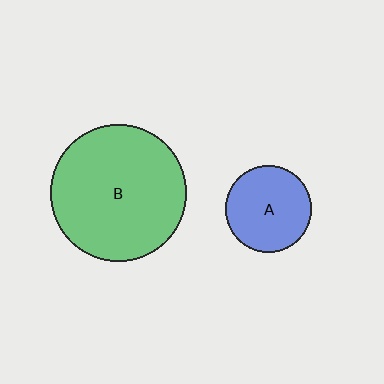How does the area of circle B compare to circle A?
Approximately 2.5 times.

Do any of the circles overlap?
No, none of the circles overlap.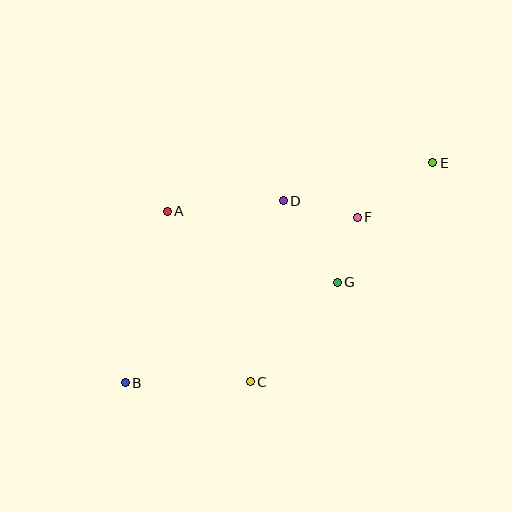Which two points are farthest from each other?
Points B and E are farthest from each other.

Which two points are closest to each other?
Points F and G are closest to each other.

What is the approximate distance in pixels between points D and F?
The distance between D and F is approximately 76 pixels.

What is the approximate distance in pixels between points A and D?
The distance between A and D is approximately 117 pixels.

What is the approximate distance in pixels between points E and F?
The distance between E and F is approximately 93 pixels.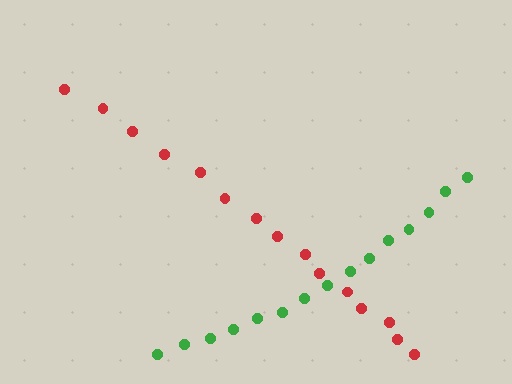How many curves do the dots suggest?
There are 2 distinct paths.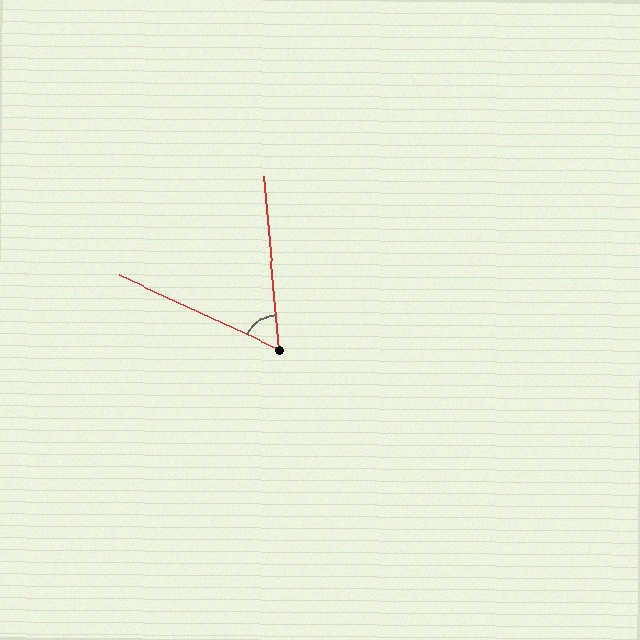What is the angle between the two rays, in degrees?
Approximately 60 degrees.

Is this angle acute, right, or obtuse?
It is acute.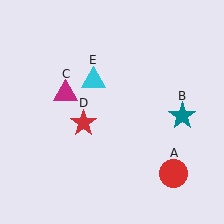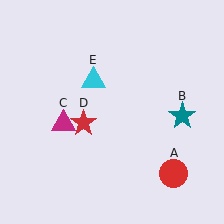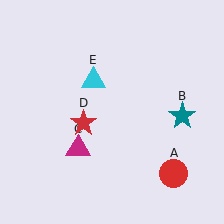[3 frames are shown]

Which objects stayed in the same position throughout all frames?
Red circle (object A) and teal star (object B) and red star (object D) and cyan triangle (object E) remained stationary.